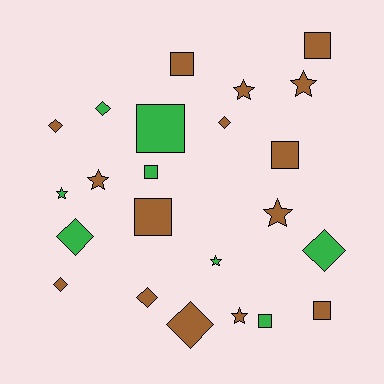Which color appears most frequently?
Brown, with 15 objects.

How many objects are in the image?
There are 23 objects.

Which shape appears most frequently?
Diamond, with 8 objects.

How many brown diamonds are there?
There are 5 brown diamonds.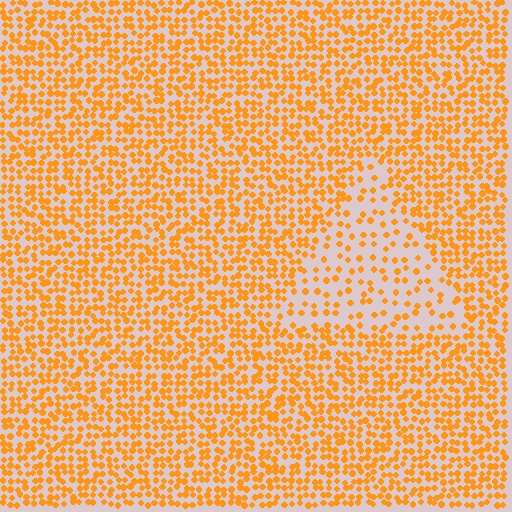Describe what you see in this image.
The image contains small orange elements arranged at two different densities. A triangle-shaped region is visible where the elements are less densely packed than the surrounding area.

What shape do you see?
I see a triangle.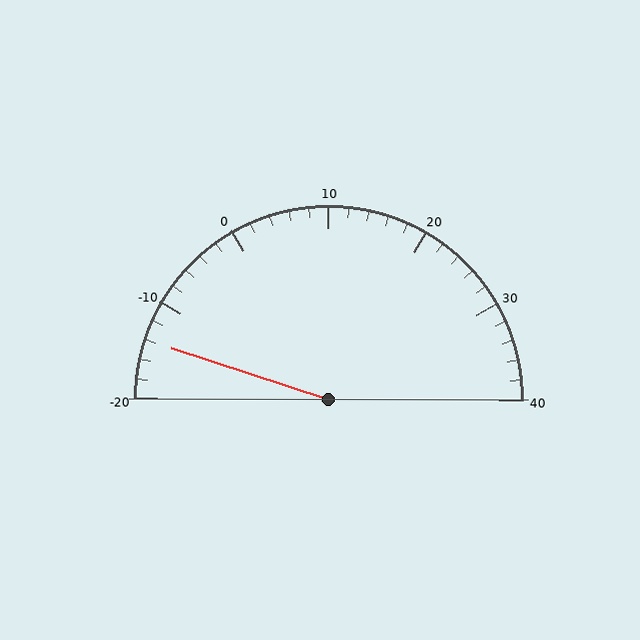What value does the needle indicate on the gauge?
The needle indicates approximately -14.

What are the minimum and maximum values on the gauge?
The gauge ranges from -20 to 40.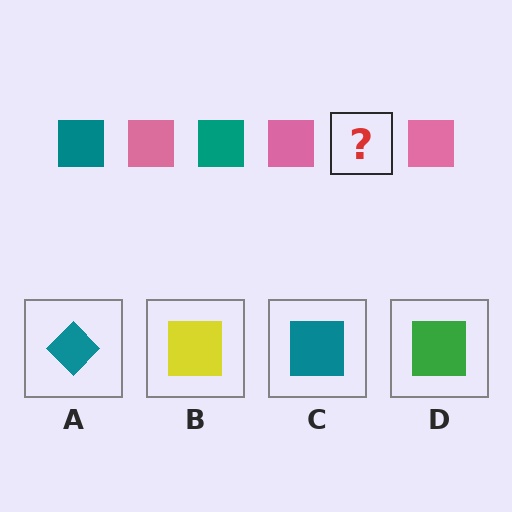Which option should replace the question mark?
Option C.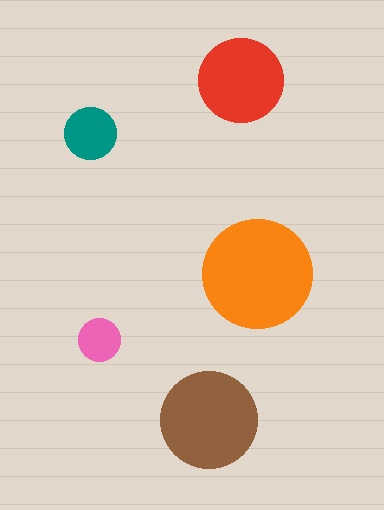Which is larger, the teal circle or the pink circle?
The teal one.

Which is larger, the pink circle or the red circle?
The red one.